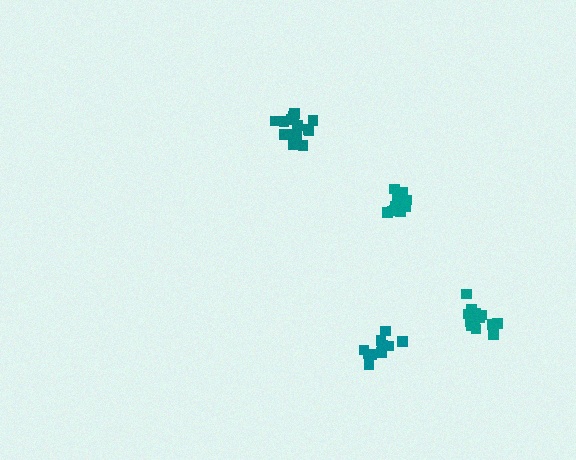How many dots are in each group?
Group 1: 10 dots, Group 2: 16 dots, Group 3: 14 dots, Group 4: 13 dots (53 total).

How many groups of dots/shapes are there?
There are 4 groups.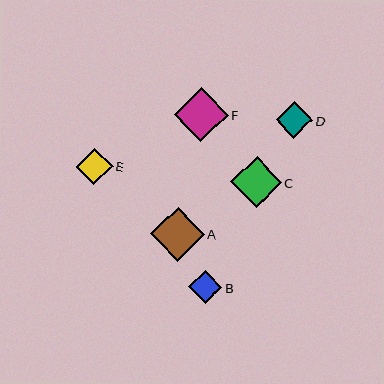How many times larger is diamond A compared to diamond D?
Diamond A is approximately 1.5 times the size of diamond D.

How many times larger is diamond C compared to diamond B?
Diamond C is approximately 1.5 times the size of diamond B.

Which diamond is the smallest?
Diamond B is the smallest with a size of approximately 33 pixels.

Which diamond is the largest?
Diamond F is the largest with a size of approximately 54 pixels.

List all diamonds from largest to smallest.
From largest to smallest: F, A, C, D, E, B.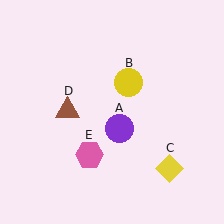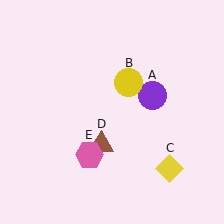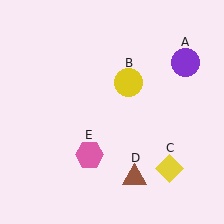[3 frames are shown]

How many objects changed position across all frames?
2 objects changed position: purple circle (object A), brown triangle (object D).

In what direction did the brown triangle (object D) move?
The brown triangle (object D) moved down and to the right.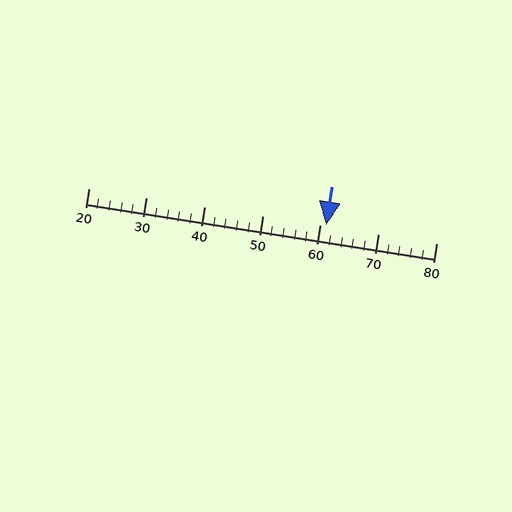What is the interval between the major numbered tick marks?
The major tick marks are spaced 10 units apart.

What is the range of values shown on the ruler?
The ruler shows values from 20 to 80.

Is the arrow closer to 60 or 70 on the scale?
The arrow is closer to 60.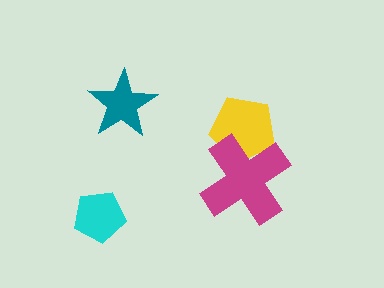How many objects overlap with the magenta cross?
1 object overlaps with the magenta cross.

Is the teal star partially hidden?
No, no other shape covers it.